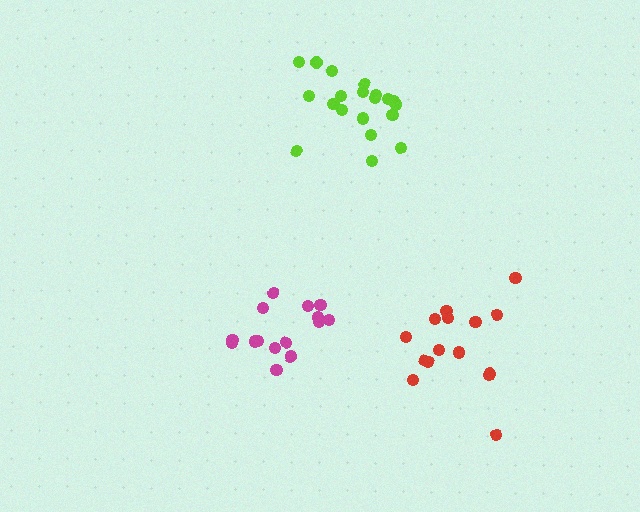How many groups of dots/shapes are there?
There are 3 groups.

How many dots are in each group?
Group 1: 20 dots, Group 2: 15 dots, Group 3: 15 dots (50 total).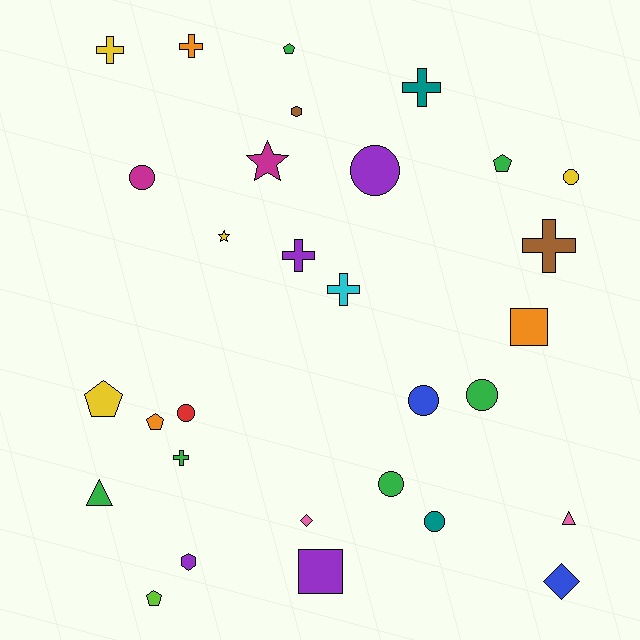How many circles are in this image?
There are 8 circles.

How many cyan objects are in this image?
There is 1 cyan object.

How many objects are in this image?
There are 30 objects.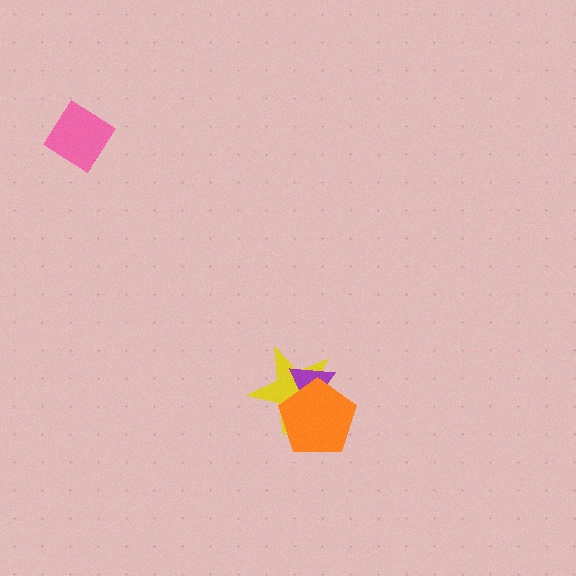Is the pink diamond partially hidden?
No, no other shape covers it.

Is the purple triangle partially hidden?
Yes, it is partially covered by another shape.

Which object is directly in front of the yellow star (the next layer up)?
The purple triangle is directly in front of the yellow star.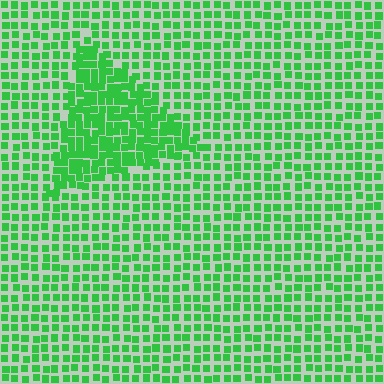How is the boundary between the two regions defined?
The boundary is defined by a change in element density (approximately 1.8x ratio). All elements are the same color, size, and shape.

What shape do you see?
I see a triangle.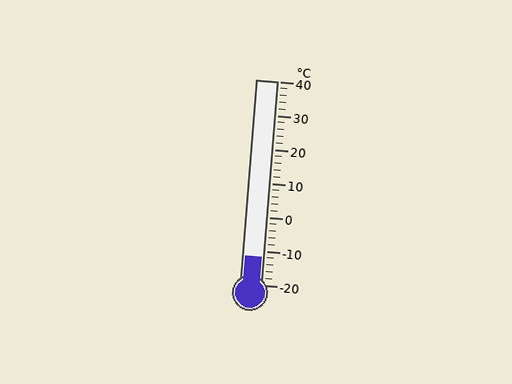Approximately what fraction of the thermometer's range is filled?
The thermometer is filled to approximately 15% of its range.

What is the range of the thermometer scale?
The thermometer scale ranges from -20°C to 40°C.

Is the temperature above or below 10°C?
The temperature is below 10°C.